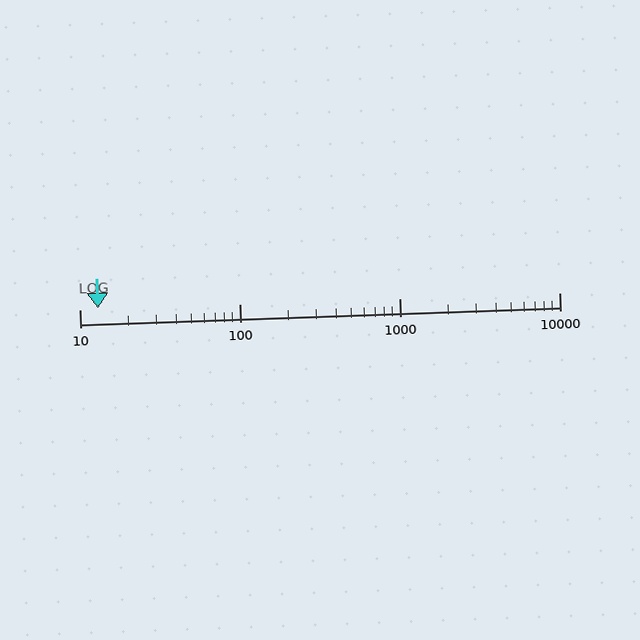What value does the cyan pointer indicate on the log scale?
The pointer indicates approximately 13.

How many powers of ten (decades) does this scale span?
The scale spans 3 decades, from 10 to 10000.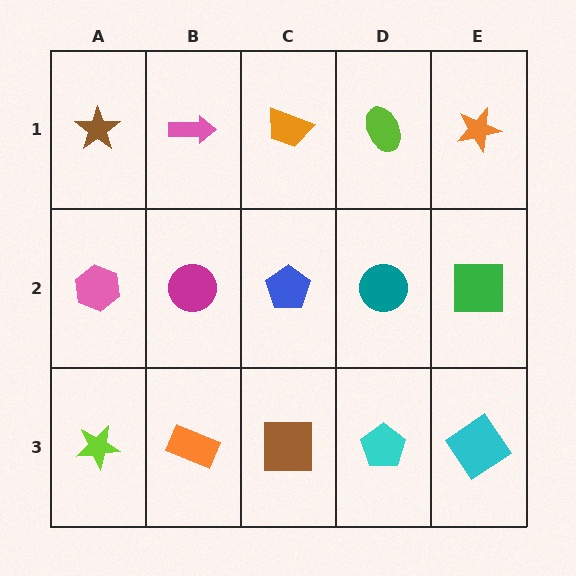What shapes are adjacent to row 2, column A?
A brown star (row 1, column A), a lime star (row 3, column A), a magenta circle (row 2, column B).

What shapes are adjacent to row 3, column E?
A green square (row 2, column E), a cyan pentagon (row 3, column D).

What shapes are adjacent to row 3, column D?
A teal circle (row 2, column D), a brown square (row 3, column C), a cyan diamond (row 3, column E).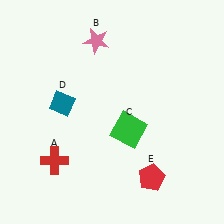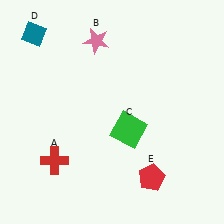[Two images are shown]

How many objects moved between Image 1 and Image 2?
1 object moved between the two images.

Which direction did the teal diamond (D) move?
The teal diamond (D) moved up.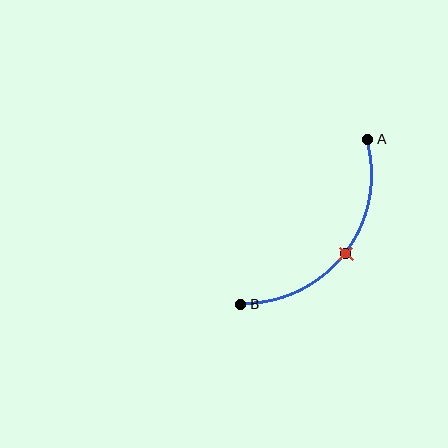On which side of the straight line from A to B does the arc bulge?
The arc bulges below and to the right of the straight line connecting A and B.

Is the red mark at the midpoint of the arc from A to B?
Yes. The red mark lies on the arc at equal arc-length from both A and B — it is the arc midpoint.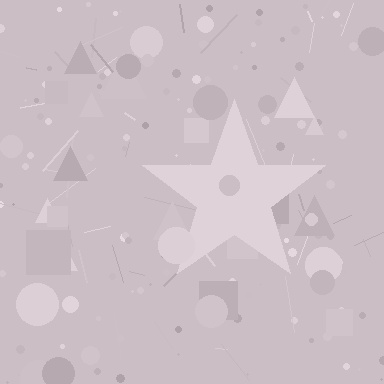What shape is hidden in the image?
A star is hidden in the image.